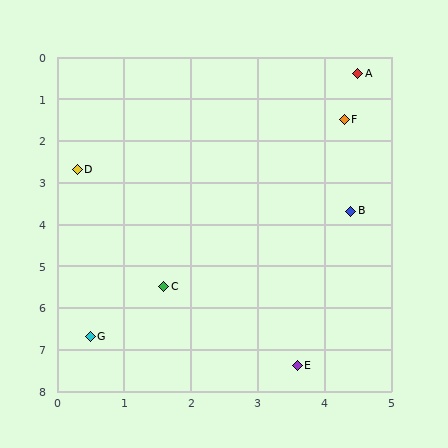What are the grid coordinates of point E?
Point E is at approximately (3.6, 7.4).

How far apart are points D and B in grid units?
Points D and B are about 4.2 grid units apart.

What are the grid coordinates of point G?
Point G is at approximately (0.5, 6.7).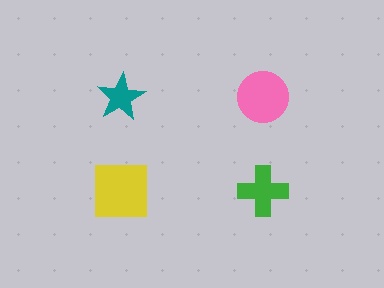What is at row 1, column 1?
A teal star.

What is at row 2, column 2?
A green cross.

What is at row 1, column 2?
A pink circle.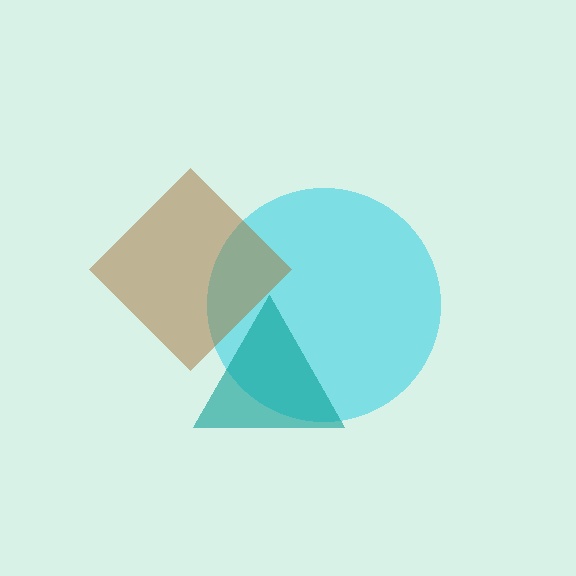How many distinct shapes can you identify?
There are 3 distinct shapes: a cyan circle, a teal triangle, a brown diamond.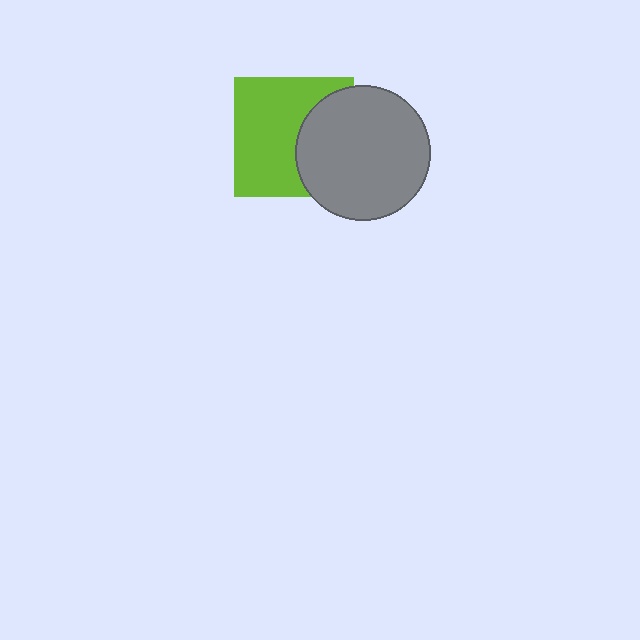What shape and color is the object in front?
The object in front is a gray circle.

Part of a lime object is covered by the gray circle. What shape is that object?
It is a square.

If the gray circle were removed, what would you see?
You would see the complete lime square.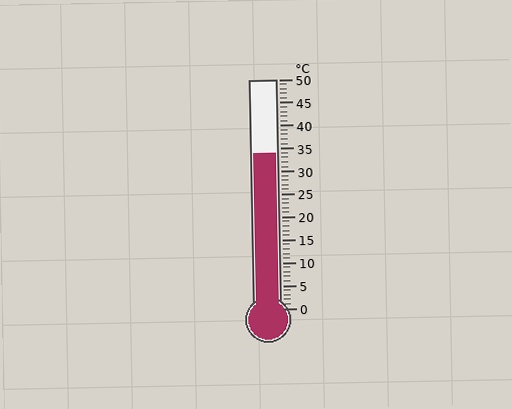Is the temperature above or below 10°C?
The temperature is above 10°C.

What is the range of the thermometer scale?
The thermometer scale ranges from 0°C to 50°C.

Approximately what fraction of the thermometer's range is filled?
The thermometer is filled to approximately 70% of its range.